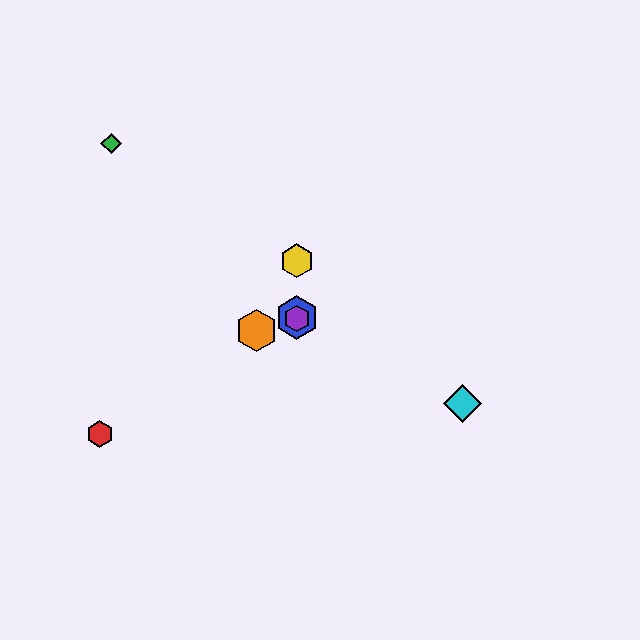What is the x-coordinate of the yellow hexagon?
The yellow hexagon is at x≈297.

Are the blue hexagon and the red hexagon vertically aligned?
No, the blue hexagon is at x≈297 and the red hexagon is at x≈100.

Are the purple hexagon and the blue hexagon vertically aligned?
Yes, both are at x≈297.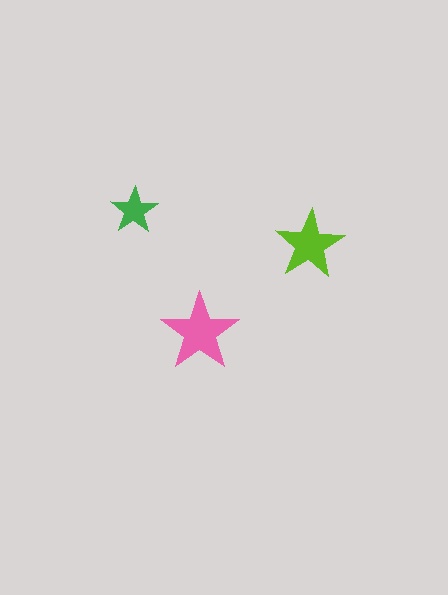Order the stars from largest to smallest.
the pink one, the lime one, the green one.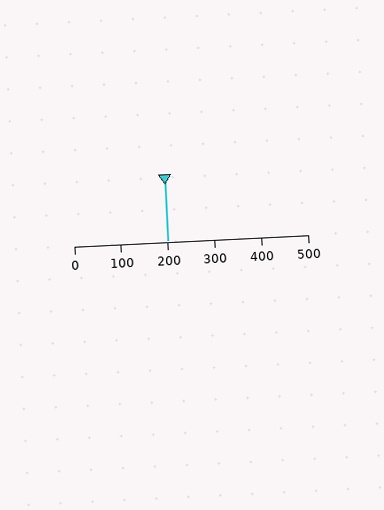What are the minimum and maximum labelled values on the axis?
The axis runs from 0 to 500.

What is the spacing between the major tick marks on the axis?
The major ticks are spaced 100 apart.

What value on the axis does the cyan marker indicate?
The marker indicates approximately 200.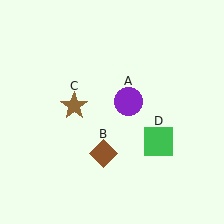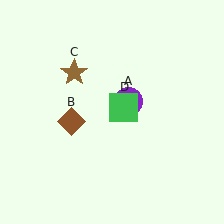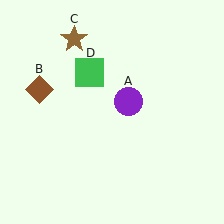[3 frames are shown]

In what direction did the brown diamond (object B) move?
The brown diamond (object B) moved up and to the left.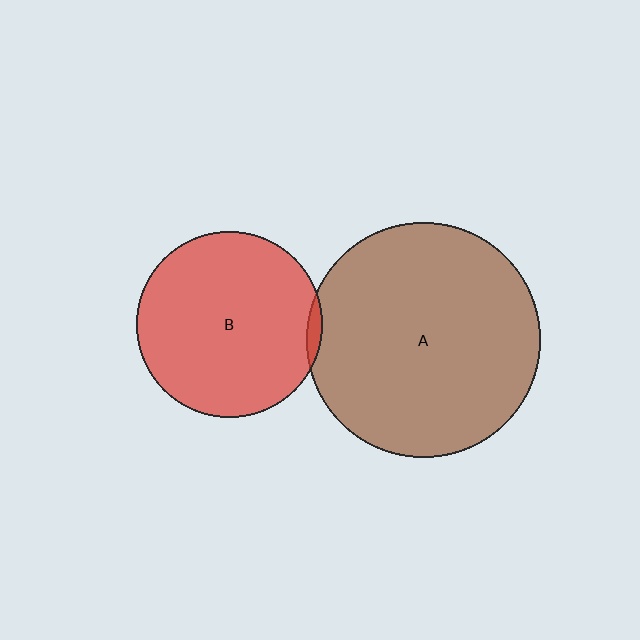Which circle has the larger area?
Circle A (brown).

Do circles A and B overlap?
Yes.